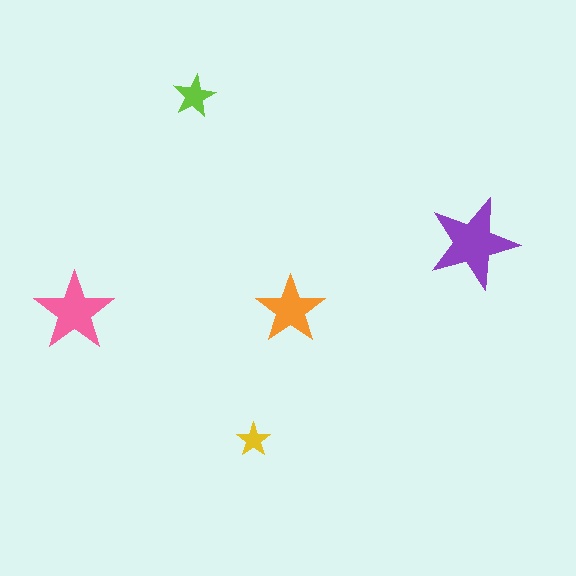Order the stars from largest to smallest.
the purple one, the pink one, the orange one, the lime one, the yellow one.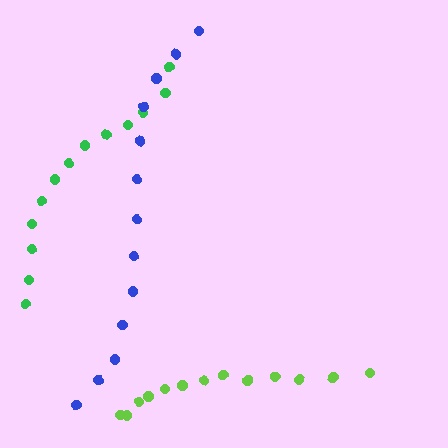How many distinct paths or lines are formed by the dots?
There are 3 distinct paths.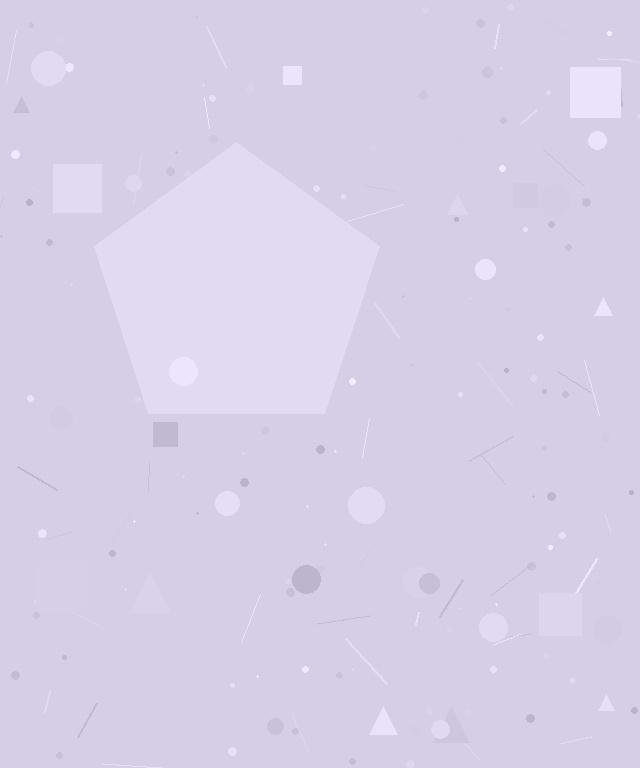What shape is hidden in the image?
A pentagon is hidden in the image.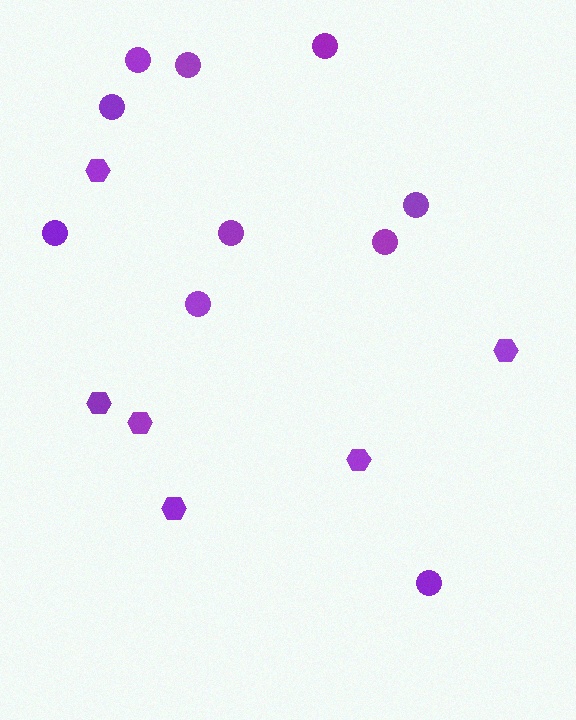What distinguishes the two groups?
There are 2 groups: one group of hexagons (6) and one group of circles (10).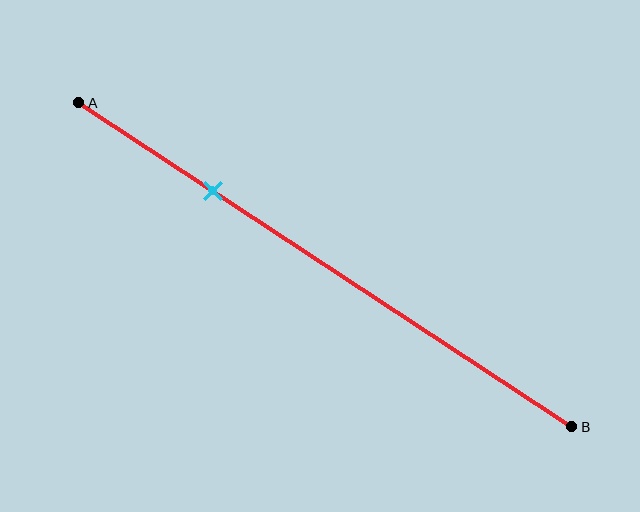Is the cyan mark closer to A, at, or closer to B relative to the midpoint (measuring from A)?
The cyan mark is closer to point A than the midpoint of segment AB.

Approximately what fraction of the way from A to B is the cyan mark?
The cyan mark is approximately 25% of the way from A to B.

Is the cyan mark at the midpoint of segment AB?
No, the mark is at about 25% from A, not at the 50% midpoint.